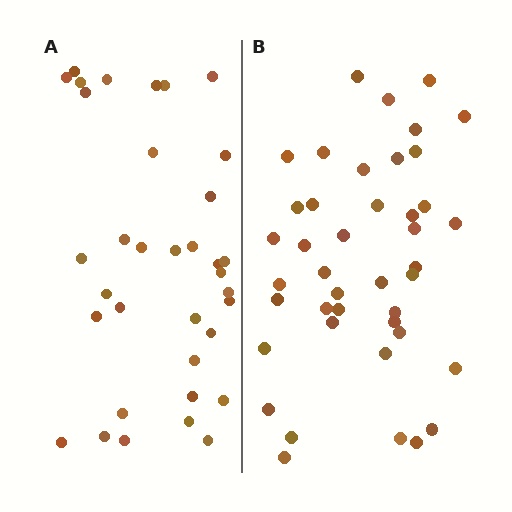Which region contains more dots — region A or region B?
Region B (the right region) has more dots.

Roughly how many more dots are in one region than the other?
Region B has roughly 8 or so more dots than region A.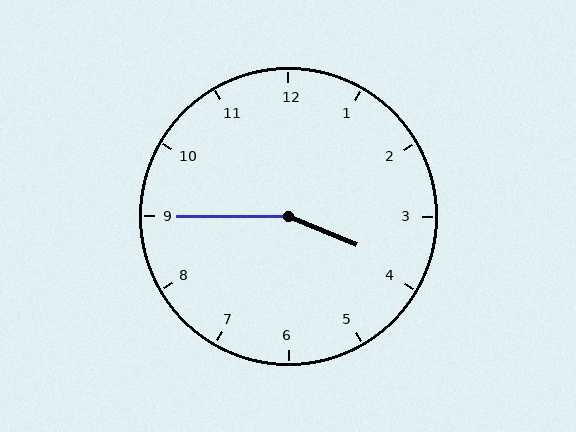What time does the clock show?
3:45.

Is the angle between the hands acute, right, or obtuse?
It is obtuse.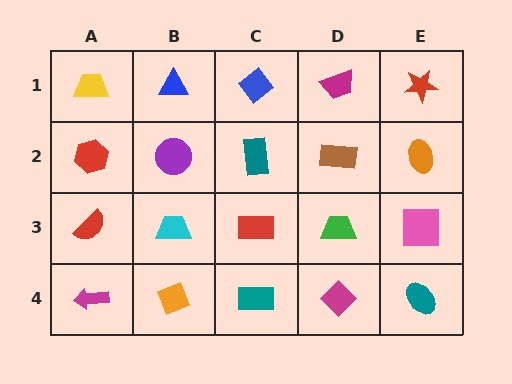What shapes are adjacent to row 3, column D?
A brown rectangle (row 2, column D), a magenta diamond (row 4, column D), a red rectangle (row 3, column C), a pink square (row 3, column E).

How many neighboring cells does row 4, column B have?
3.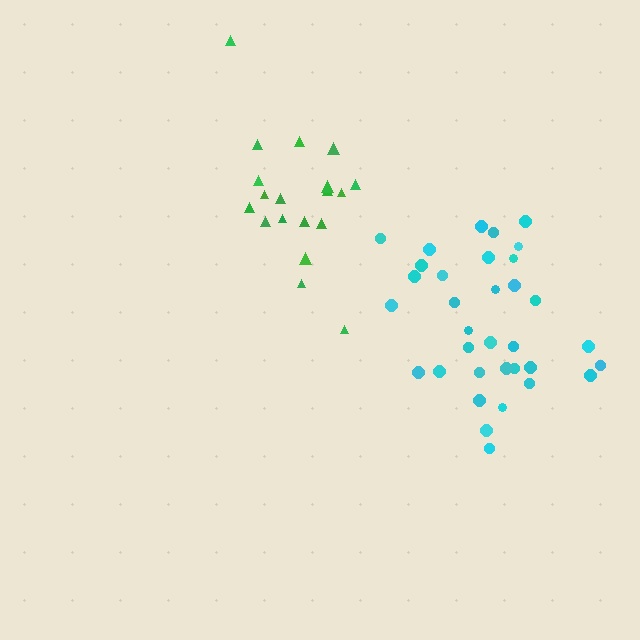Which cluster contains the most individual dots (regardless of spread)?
Cyan (34).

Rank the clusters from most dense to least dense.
cyan, green.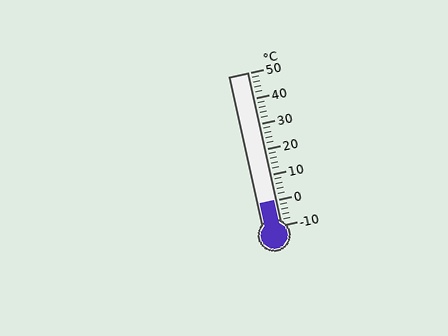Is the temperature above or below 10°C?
The temperature is below 10°C.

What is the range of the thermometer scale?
The thermometer scale ranges from -10°C to 50°C.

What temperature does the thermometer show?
The thermometer shows approximately 0°C.